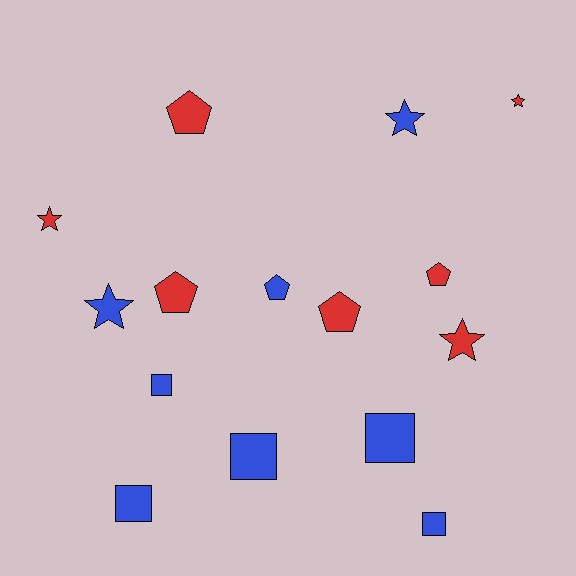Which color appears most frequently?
Blue, with 8 objects.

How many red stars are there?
There are 3 red stars.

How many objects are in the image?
There are 15 objects.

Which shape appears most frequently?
Pentagon, with 5 objects.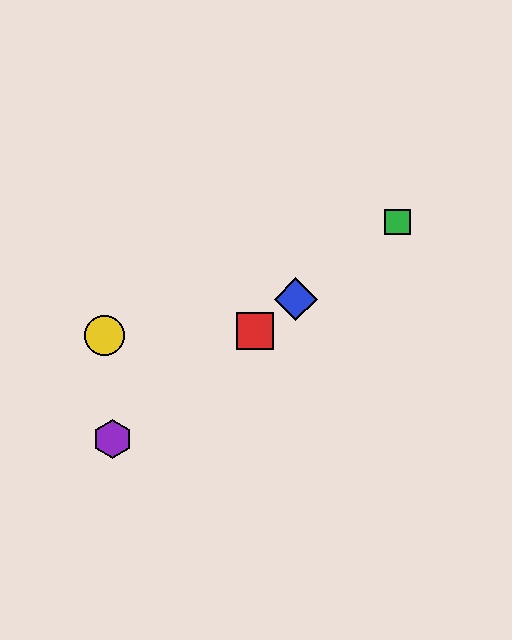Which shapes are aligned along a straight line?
The red square, the blue diamond, the green square, the purple hexagon are aligned along a straight line.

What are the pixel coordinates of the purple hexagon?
The purple hexagon is at (113, 439).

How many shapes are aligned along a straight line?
4 shapes (the red square, the blue diamond, the green square, the purple hexagon) are aligned along a straight line.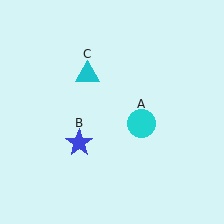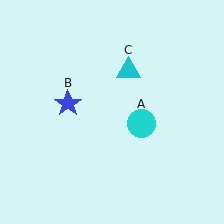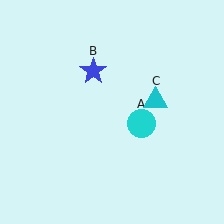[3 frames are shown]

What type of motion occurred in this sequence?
The blue star (object B), cyan triangle (object C) rotated clockwise around the center of the scene.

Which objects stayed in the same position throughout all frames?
Cyan circle (object A) remained stationary.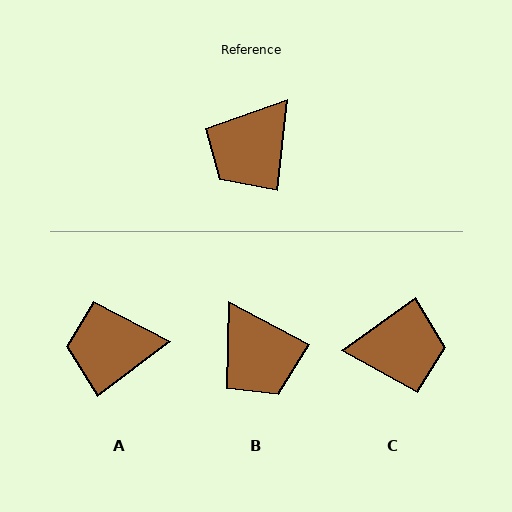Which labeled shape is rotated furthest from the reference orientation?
C, about 132 degrees away.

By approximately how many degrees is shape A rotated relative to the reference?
Approximately 47 degrees clockwise.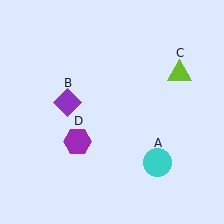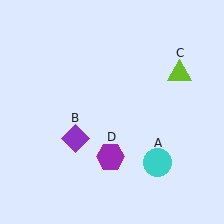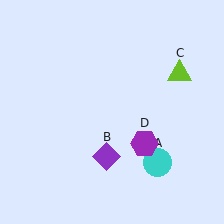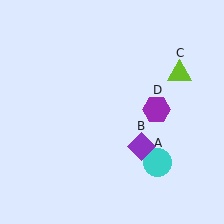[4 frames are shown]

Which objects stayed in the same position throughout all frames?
Cyan circle (object A) and lime triangle (object C) remained stationary.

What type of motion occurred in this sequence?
The purple diamond (object B), purple hexagon (object D) rotated counterclockwise around the center of the scene.